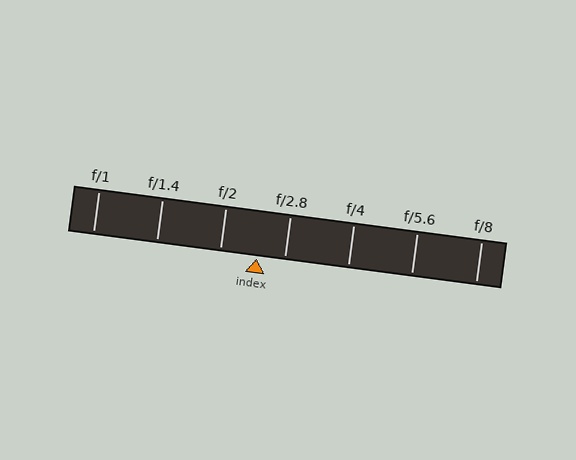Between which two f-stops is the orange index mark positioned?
The index mark is between f/2 and f/2.8.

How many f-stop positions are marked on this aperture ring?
There are 7 f-stop positions marked.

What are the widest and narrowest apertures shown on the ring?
The widest aperture shown is f/1 and the narrowest is f/8.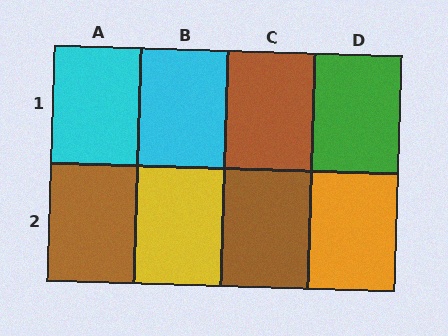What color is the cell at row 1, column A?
Cyan.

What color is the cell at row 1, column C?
Brown.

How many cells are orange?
1 cell is orange.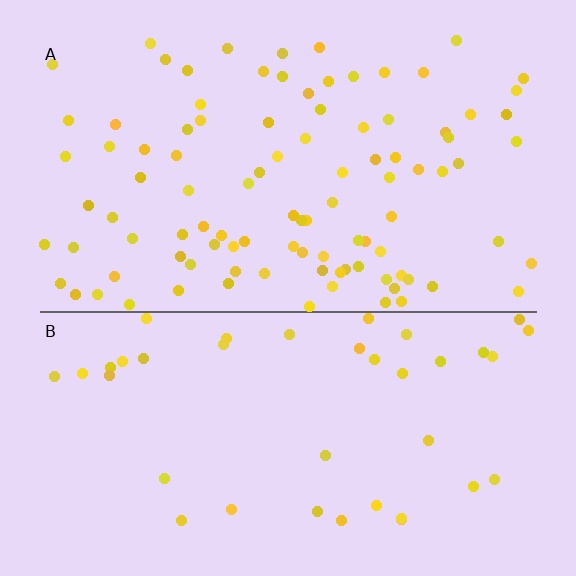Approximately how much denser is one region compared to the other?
Approximately 2.5× — region A over region B.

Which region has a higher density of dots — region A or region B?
A (the top).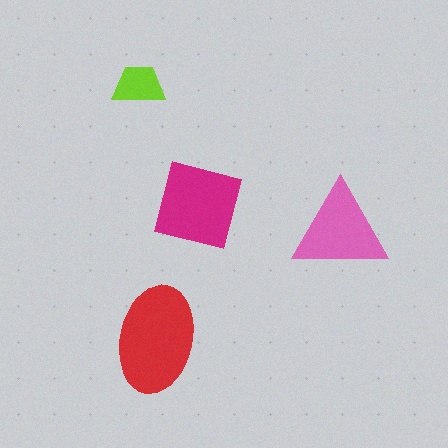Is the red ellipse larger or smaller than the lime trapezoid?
Larger.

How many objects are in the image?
There are 4 objects in the image.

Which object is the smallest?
The lime trapezoid.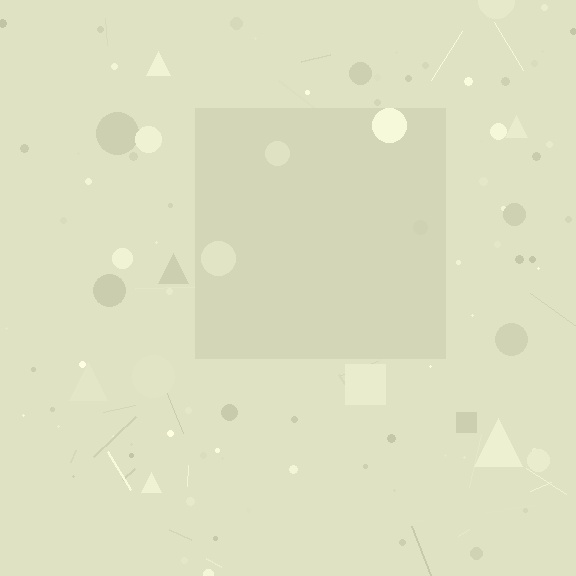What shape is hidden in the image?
A square is hidden in the image.